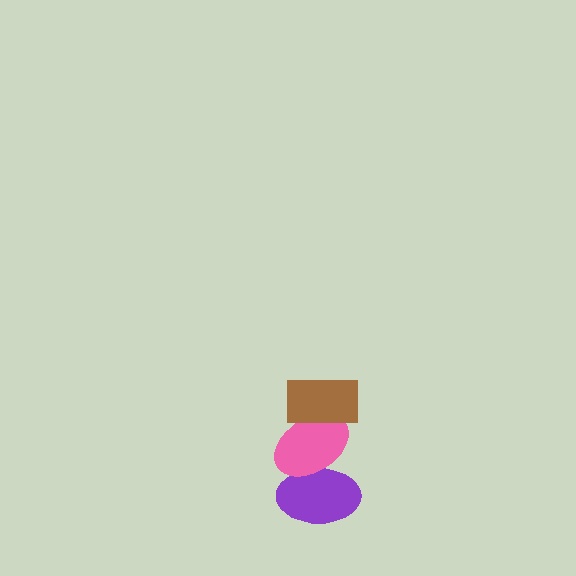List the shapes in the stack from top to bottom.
From top to bottom: the brown rectangle, the pink ellipse, the purple ellipse.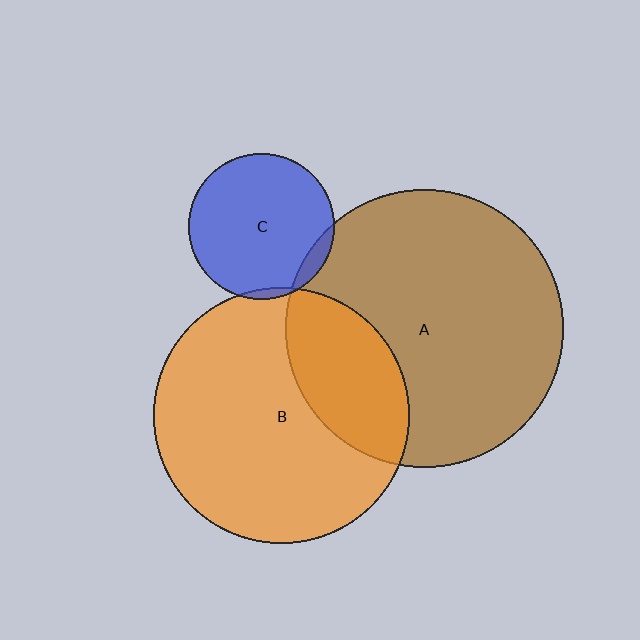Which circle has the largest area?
Circle A (brown).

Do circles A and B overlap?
Yes.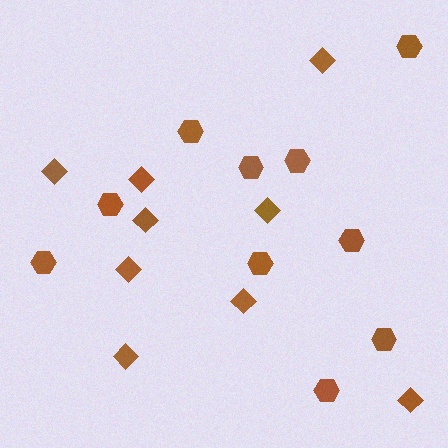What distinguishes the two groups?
There are 2 groups: one group of diamonds (9) and one group of hexagons (10).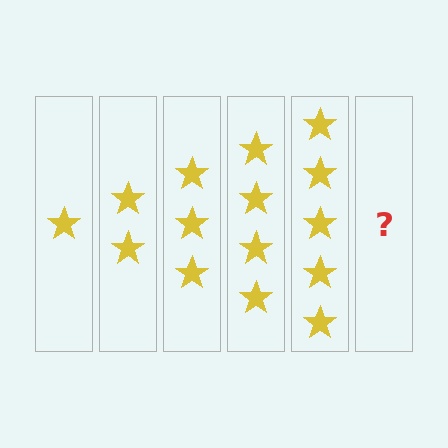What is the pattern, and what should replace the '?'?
The pattern is that each step adds one more star. The '?' should be 6 stars.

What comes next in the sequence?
The next element should be 6 stars.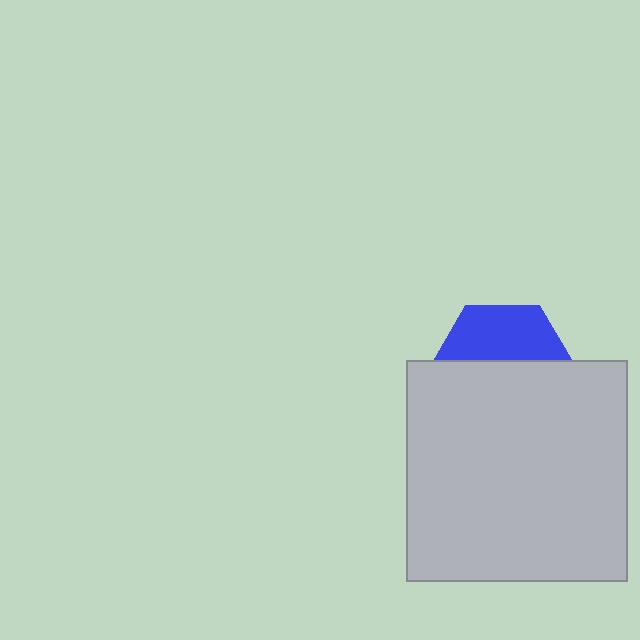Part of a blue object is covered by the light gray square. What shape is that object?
It is a hexagon.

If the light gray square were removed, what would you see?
You would see the complete blue hexagon.